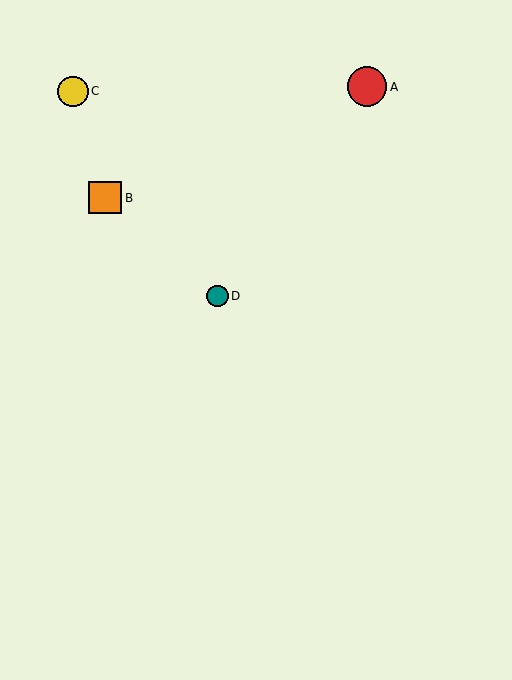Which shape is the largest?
The red circle (labeled A) is the largest.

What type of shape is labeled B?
Shape B is an orange square.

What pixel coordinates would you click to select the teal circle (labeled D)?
Click at (217, 296) to select the teal circle D.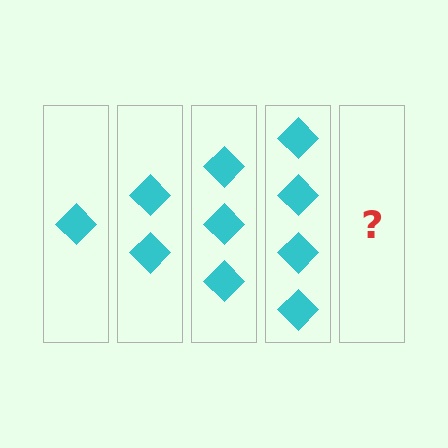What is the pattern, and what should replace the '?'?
The pattern is that each step adds one more diamond. The '?' should be 5 diamonds.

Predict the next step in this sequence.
The next step is 5 diamonds.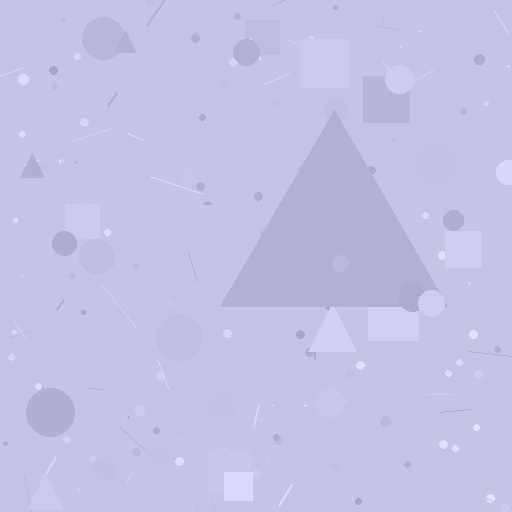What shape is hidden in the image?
A triangle is hidden in the image.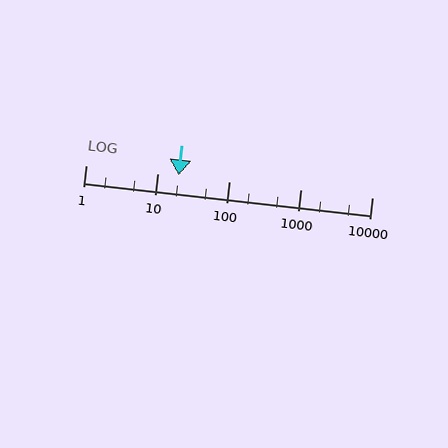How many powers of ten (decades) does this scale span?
The scale spans 4 decades, from 1 to 10000.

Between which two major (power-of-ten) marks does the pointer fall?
The pointer is between 10 and 100.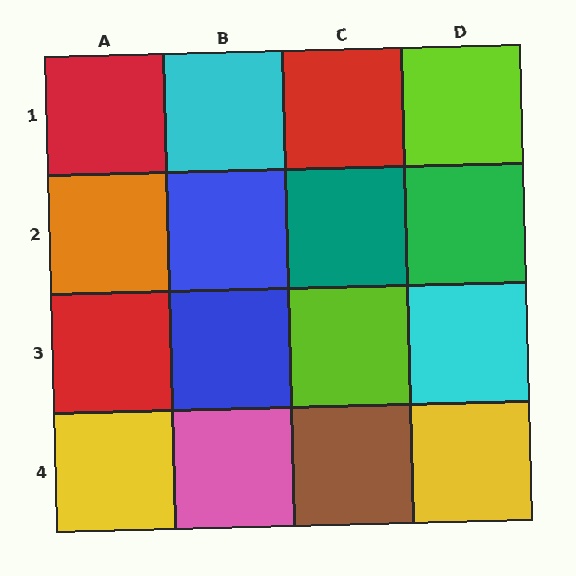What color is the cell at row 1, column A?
Red.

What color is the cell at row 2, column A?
Orange.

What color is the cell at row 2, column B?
Blue.